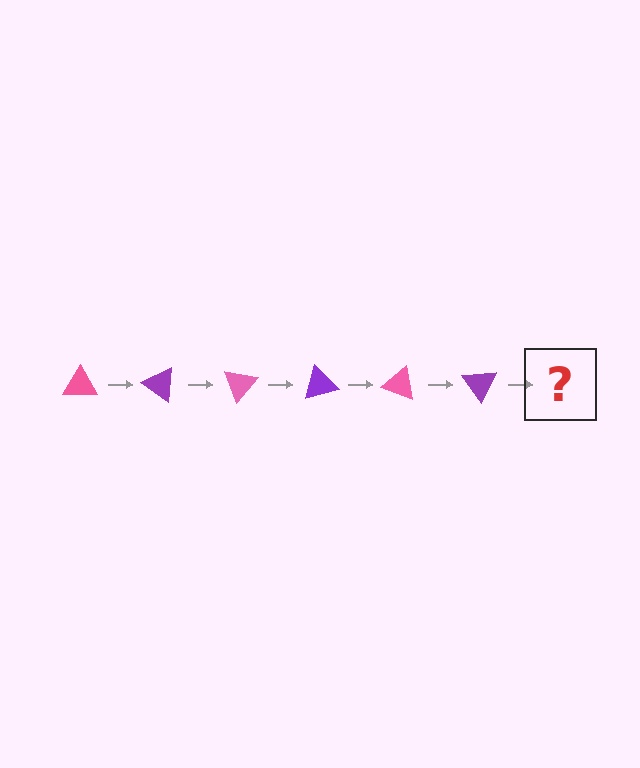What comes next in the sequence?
The next element should be a pink triangle, rotated 210 degrees from the start.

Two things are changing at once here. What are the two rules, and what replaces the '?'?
The two rules are that it rotates 35 degrees each step and the color cycles through pink and purple. The '?' should be a pink triangle, rotated 210 degrees from the start.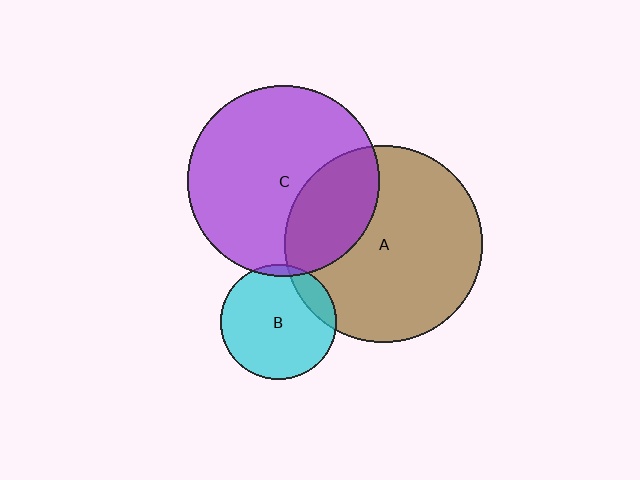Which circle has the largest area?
Circle A (brown).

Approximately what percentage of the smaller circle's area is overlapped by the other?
Approximately 30%.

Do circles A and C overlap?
Yes.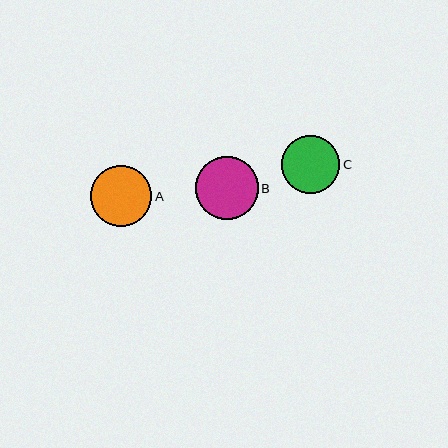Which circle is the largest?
Circle B is the largest with a size of approximately 63 pixels.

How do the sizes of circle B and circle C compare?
Circle B and circle C are approximately the same size.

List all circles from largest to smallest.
From largest to smallest: B, A, C.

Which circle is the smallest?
Circle C is the smallest with a size of approximately 59 pixels.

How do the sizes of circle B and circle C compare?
Circle B and circle C are approximately the same size.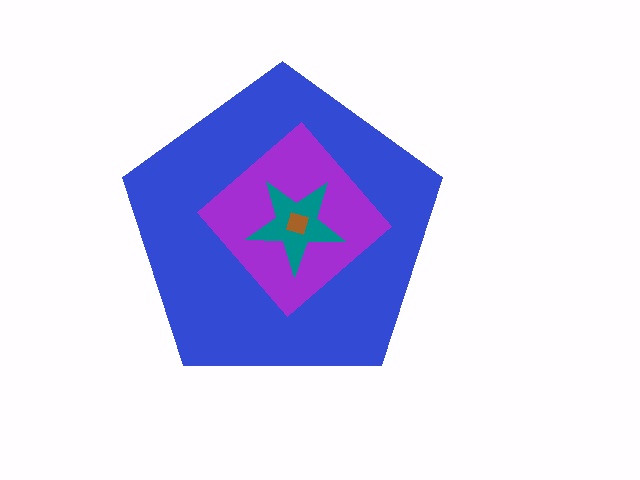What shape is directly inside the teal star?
The brown diamond.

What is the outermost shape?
The blue pentagon.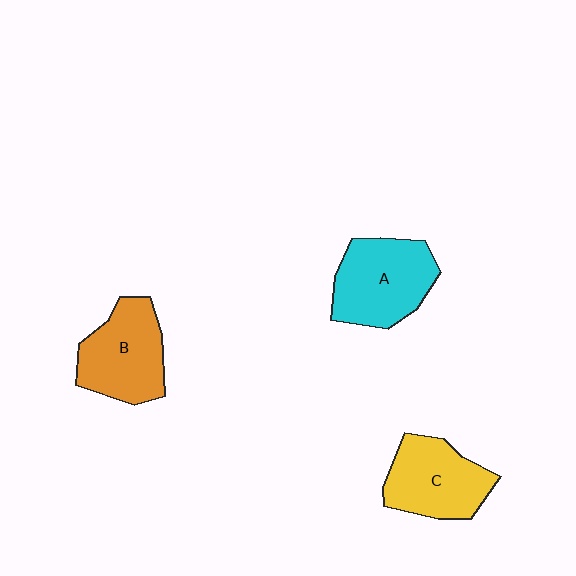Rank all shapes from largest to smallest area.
From largest to smallest: A (cyan), B (orange), C (yellow).